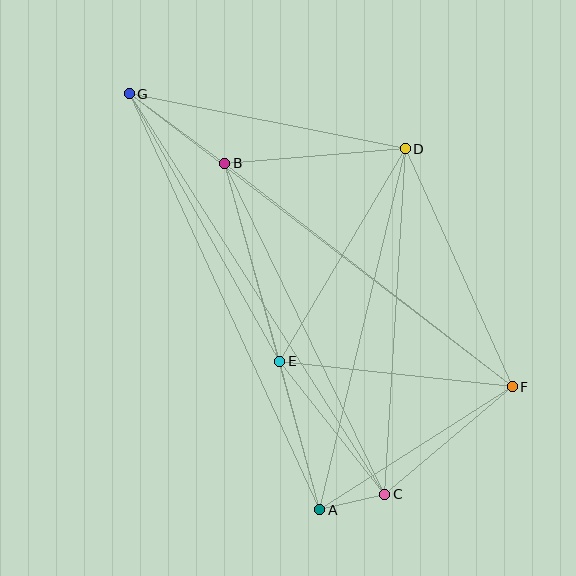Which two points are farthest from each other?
Points F and G are farthest from each other.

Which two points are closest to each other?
Points A and C are closest to each other.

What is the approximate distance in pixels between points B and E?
The distance between B and E is approximately 205 pixels.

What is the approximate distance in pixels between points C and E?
The distance between C and E is approximately 170 pixels.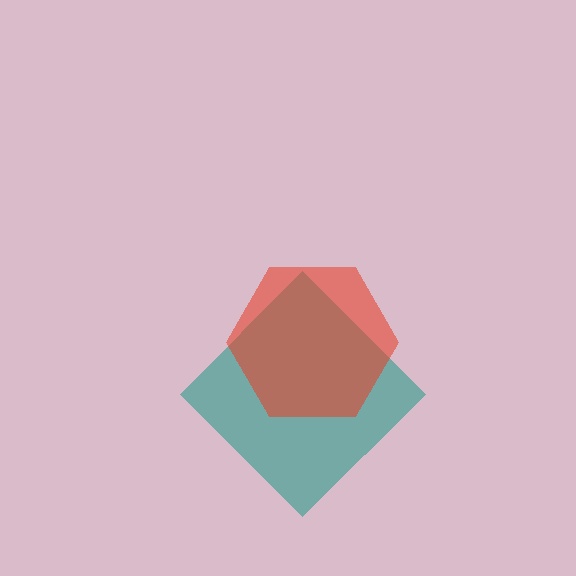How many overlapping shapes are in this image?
There are 2 overlapping shapes in the image.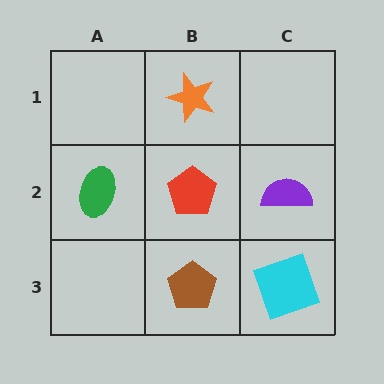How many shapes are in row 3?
2 shapes.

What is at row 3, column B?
A brown pentagon.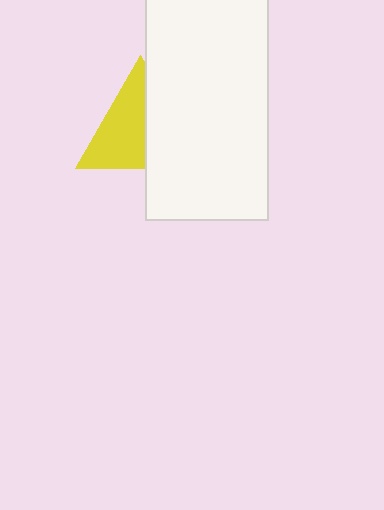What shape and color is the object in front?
The object in front is a white rectangle.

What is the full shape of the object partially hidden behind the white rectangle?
The partially hidden object is a yellow triangle.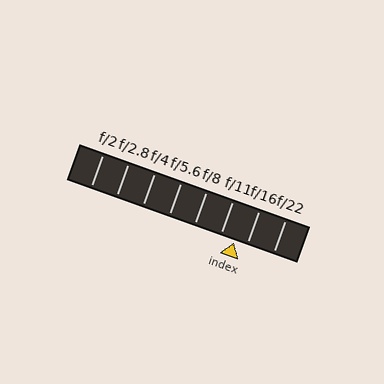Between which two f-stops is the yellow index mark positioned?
The index mark is between f/11 and f/16.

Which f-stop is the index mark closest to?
The index mark is closest to f/16.